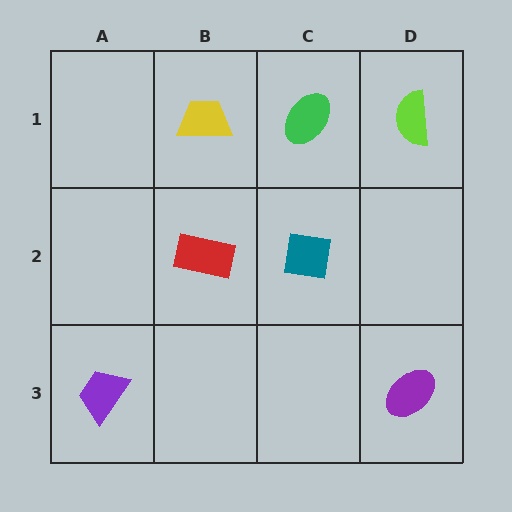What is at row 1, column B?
A yellow trapezoid.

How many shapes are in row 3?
2 shapes.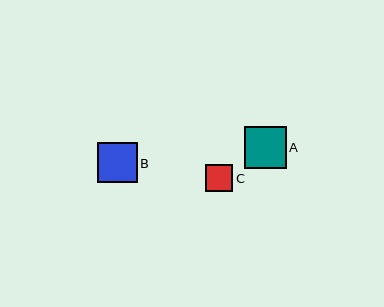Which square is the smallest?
Square C is the smallest with a size of approximately 27 pixels.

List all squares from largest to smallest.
From largest to smallest: A, B, C.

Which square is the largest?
Square A is the largest with a size of approximately 42 pixels.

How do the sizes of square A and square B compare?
Square A and square B are approximately the same size.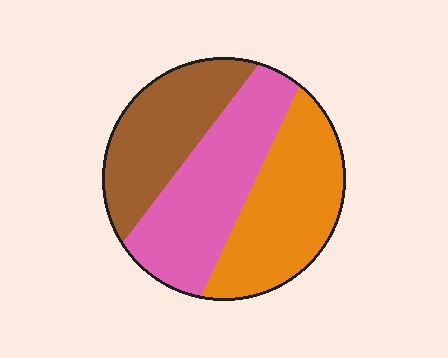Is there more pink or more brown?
Pink.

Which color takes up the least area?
Brown, at roughly 30%.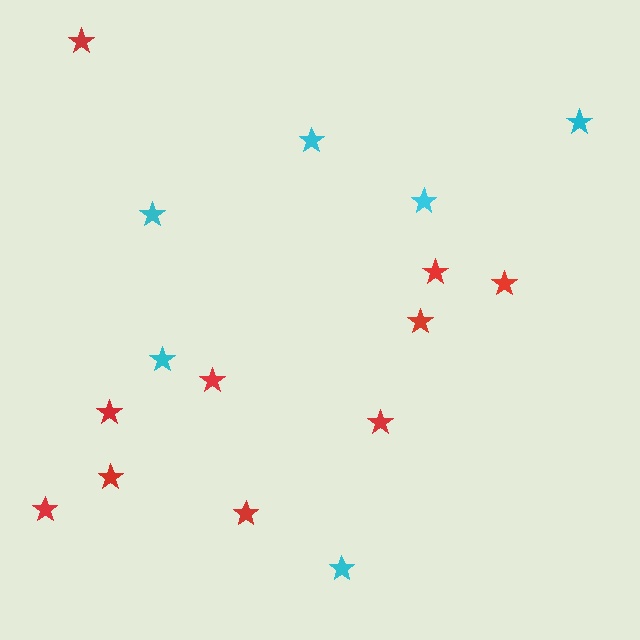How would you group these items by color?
There are 2 groups: one group of red stars (10) and one group of cyan stars (6).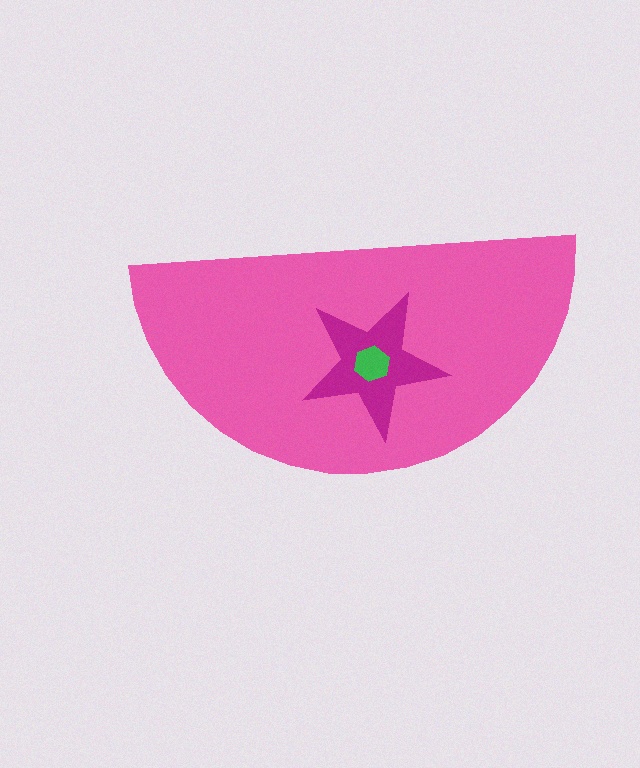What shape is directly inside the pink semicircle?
The magenta star.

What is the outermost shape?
The pink semicircle.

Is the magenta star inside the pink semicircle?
Yes.